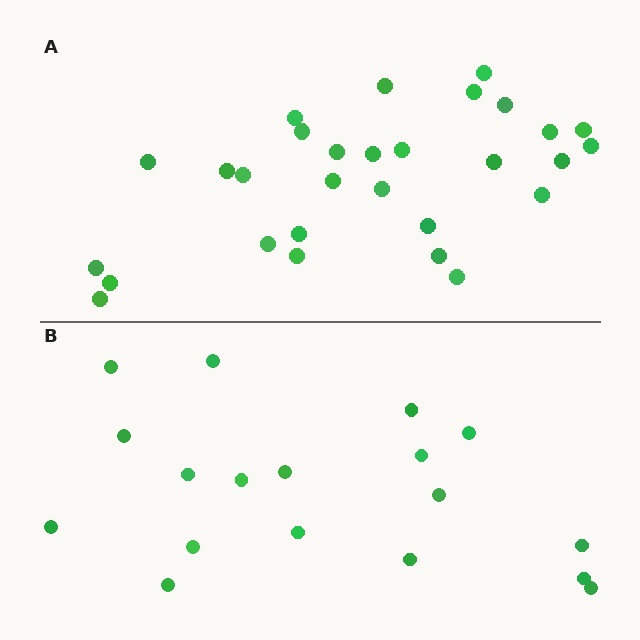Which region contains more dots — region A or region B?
Region A (the top region) has more dots.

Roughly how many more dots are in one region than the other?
Region A has roughly 12 or so more dots than region B.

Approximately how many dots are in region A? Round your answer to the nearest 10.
About 30 dots. (The exact count is 29, which rounds to 30.)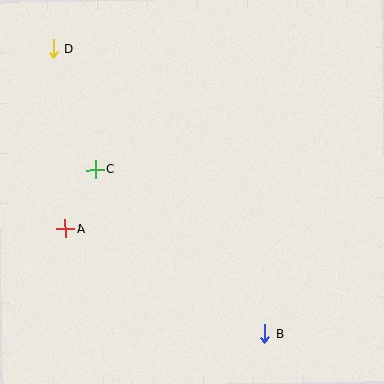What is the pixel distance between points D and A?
The distance between D and A is 180 pixels.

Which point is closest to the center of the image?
Point C at (95, 170) is closest to the center.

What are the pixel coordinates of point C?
Point C is at (95, 170).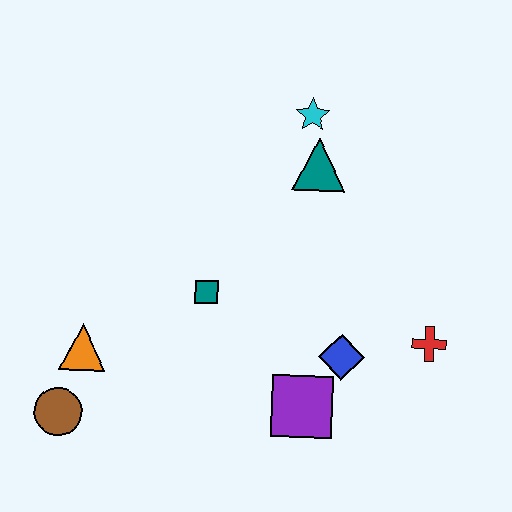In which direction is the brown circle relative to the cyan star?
The brown circle is below the cyan star.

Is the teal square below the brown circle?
No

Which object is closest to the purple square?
The blue diamond is closest to the purple square.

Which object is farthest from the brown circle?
The cyan star is farthest from the brown circle.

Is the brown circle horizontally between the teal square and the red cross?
No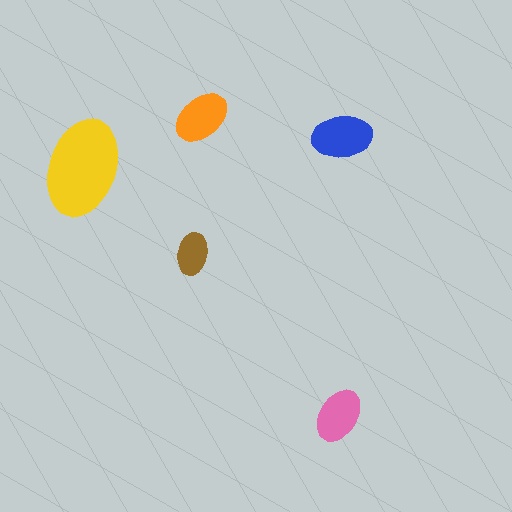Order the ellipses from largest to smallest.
the yellow one, the blue one, the orange one, the pink one, the brown one.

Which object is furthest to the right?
The blue ellipse is rightmost.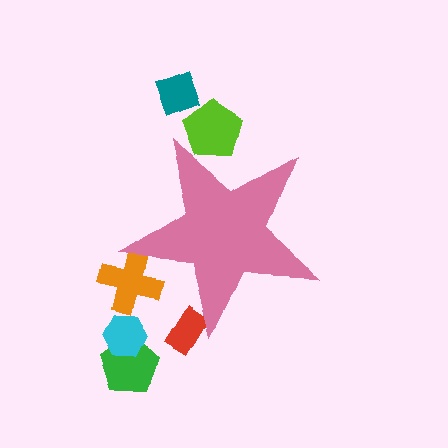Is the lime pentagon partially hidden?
Yes, the lime pentagon is partially hidden behind the pink star.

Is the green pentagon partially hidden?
No, the green pentagon is fully visible.